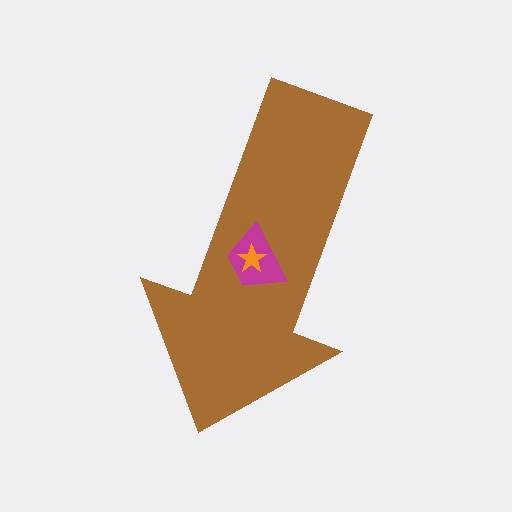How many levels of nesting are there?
3.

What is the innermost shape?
The orange star.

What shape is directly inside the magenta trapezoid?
The orange star.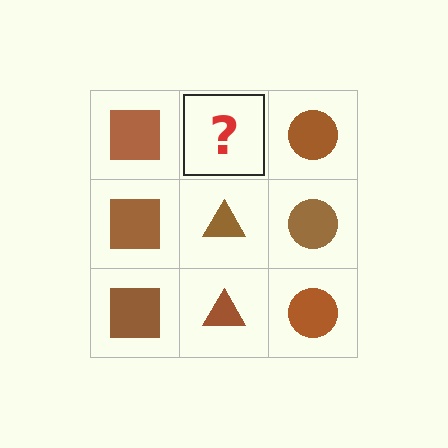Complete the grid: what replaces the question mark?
The question mark should be replaced with a brown triangle.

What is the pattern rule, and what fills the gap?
The rule is that each column has a consistent shape. The gap should be filled with a brown triangle.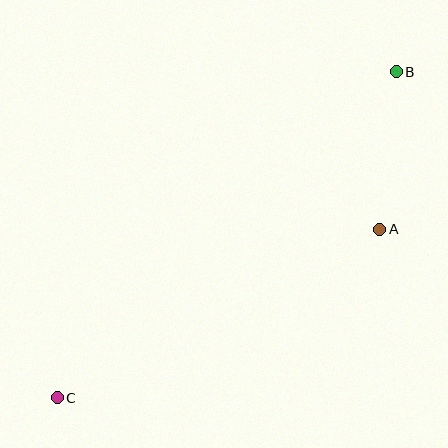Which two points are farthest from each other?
Points B and C are farthest from each other.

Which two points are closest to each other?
Points A and B are closest to each other.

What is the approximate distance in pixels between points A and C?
The distance between A and C is approximately 364 pixels.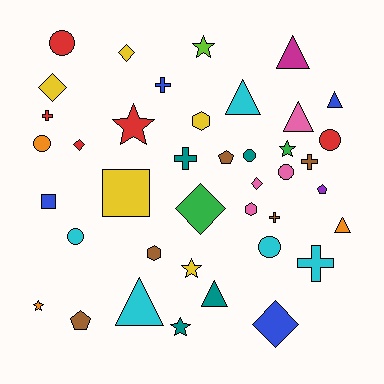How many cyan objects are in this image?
There are 5 cyan objects.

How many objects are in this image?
There are 40 objects.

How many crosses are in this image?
There are 6 crosses.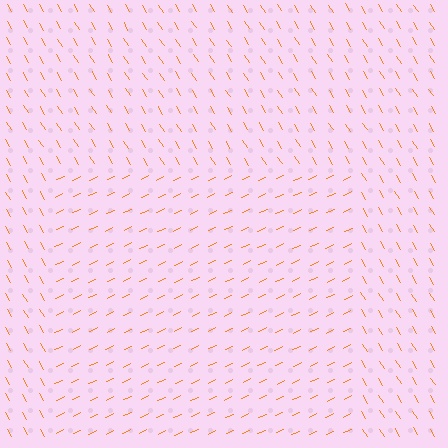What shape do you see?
I see a rectangle.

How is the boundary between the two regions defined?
The boundary is defined purely by a change in line orientation (approximately 84 degrees difference). All lines are the same color and thickness.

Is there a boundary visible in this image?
Yes, there is a texture boundary formed by a change in line orientation.